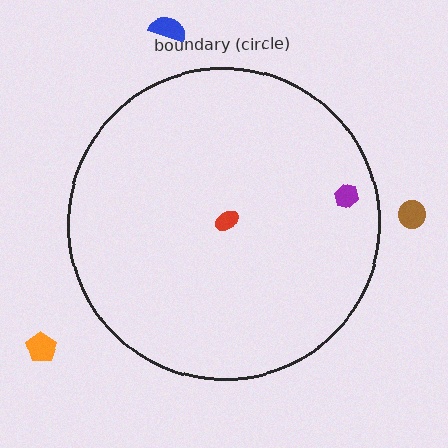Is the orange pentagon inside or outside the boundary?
Outside.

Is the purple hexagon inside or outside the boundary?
Inside.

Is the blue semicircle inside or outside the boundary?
Outside.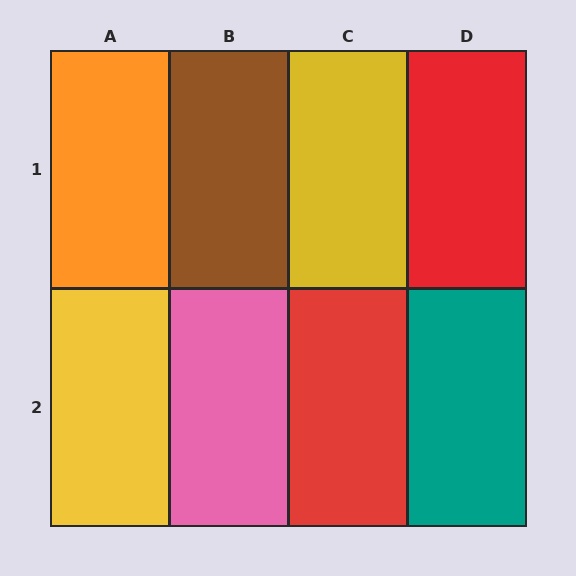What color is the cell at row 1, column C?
Yellow.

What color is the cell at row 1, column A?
Orange.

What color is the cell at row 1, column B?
Brown.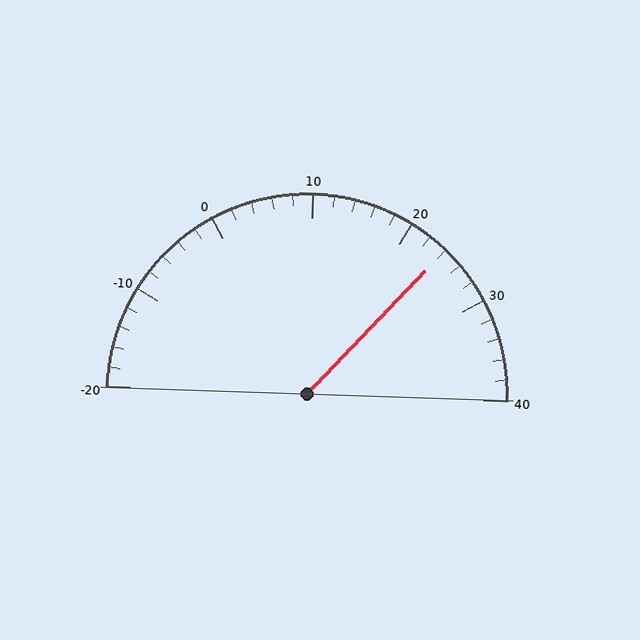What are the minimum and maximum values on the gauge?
The gauge ranges from -20 to 40.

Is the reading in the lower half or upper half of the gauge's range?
The reading is in the upper half of the range (-20 to 40).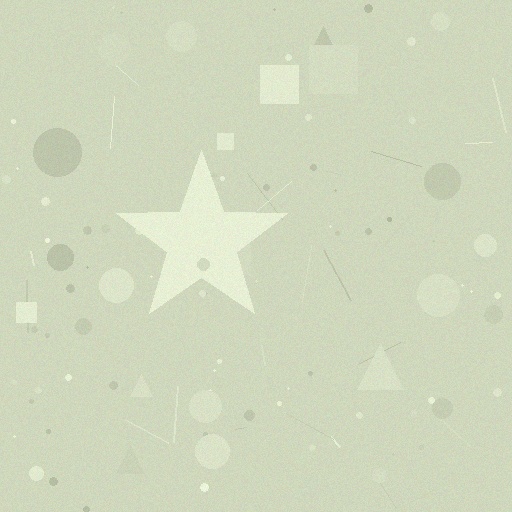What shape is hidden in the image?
A star is hidden in the image.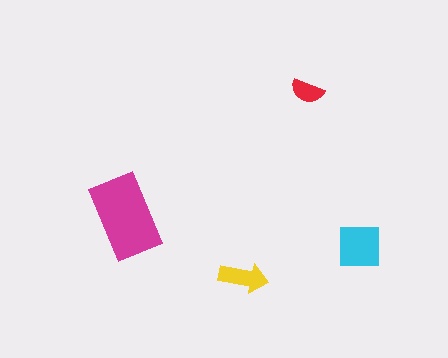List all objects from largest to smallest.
The magenta rectangle, the cyan square, the yellow arrow, the red semicircle.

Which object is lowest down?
The yellow arrow is bottommost.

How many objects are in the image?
There are 4 objects in the image.